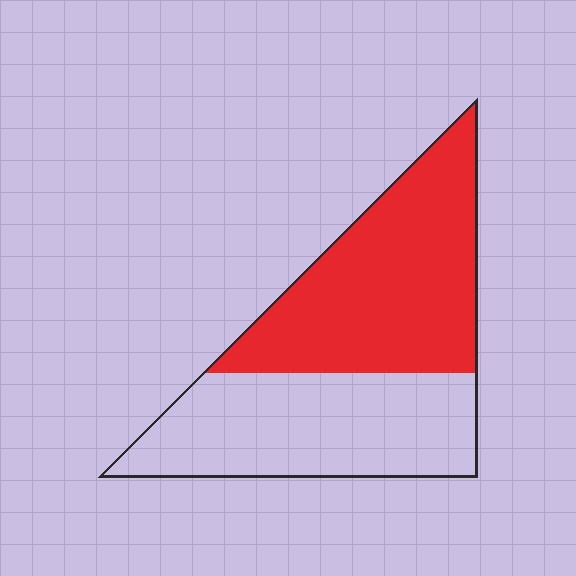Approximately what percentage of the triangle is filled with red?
Approximately 50%.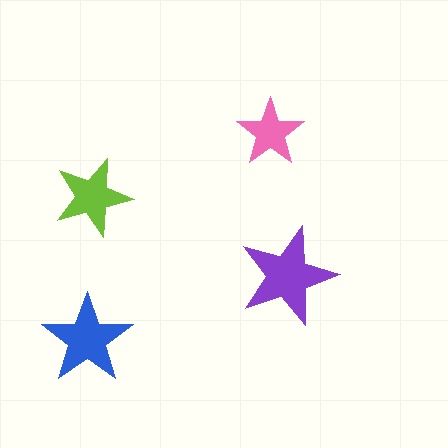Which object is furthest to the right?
The purple star is rightmost.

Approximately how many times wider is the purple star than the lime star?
About 1.5 times wider.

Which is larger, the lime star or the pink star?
The lime one.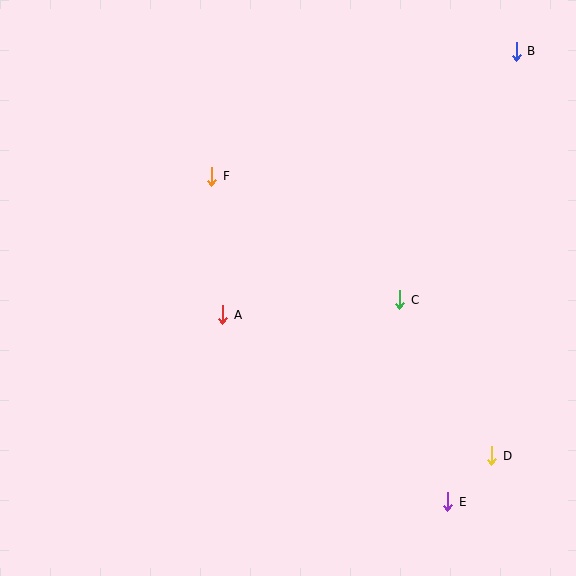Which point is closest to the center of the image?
Point A at (223, 315) is closest to the center.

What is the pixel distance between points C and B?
The distance between C and B is 274 pixels.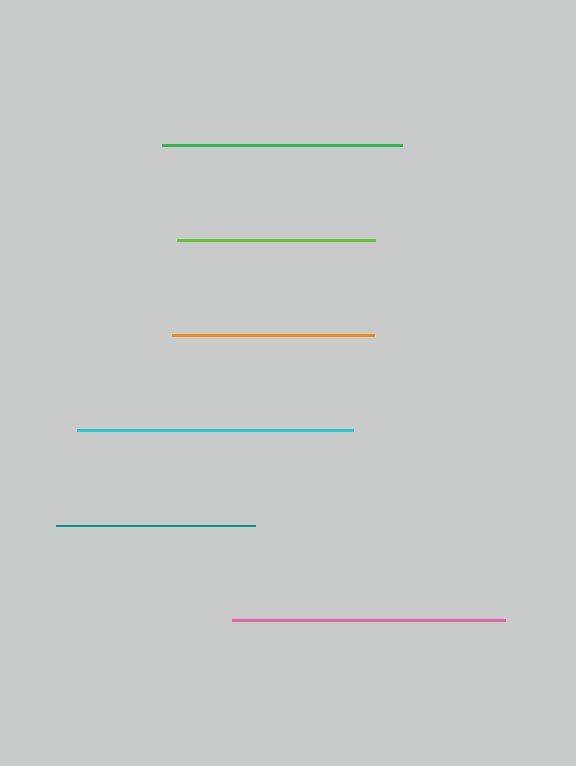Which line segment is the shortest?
The lime line is the shortest at approximately 198 pixels.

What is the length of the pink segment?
The pink segment is approximately 274 pixels long.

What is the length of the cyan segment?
The cyan segment is approximately 275 pixels long.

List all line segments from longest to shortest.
From longest to shortest: cyan, pink, green, orange, teal, lime.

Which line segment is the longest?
The cyan line is the longest at approximately 275 pixels.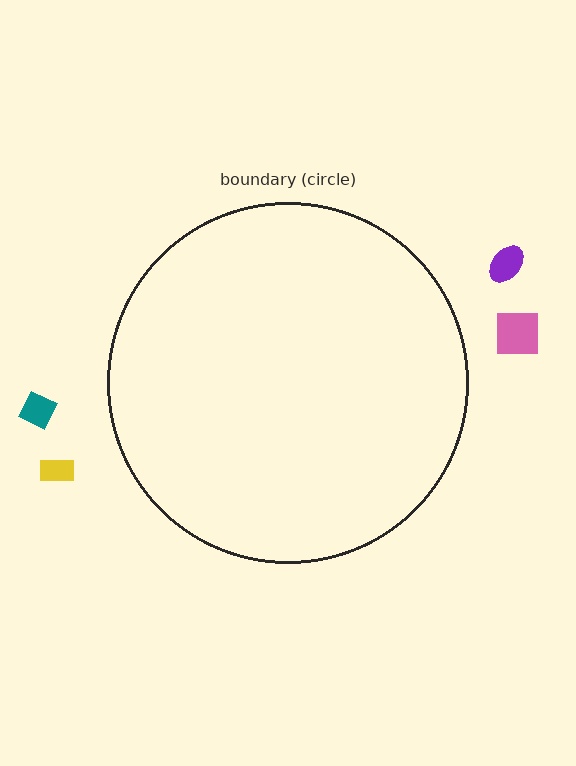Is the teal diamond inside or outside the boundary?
Outside.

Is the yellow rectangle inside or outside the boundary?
Outside.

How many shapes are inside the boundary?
0 inside, 4 outside.